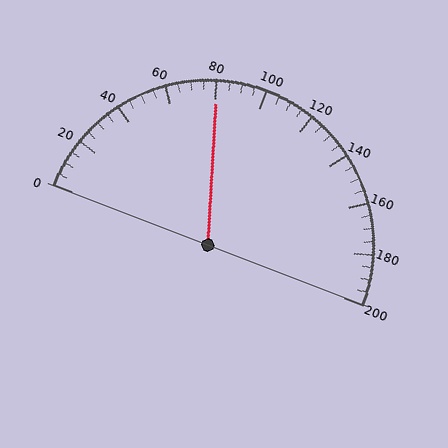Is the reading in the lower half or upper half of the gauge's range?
The reading is in the lower half of the range (0 to 200).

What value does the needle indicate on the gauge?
The needle indicates approximately 80.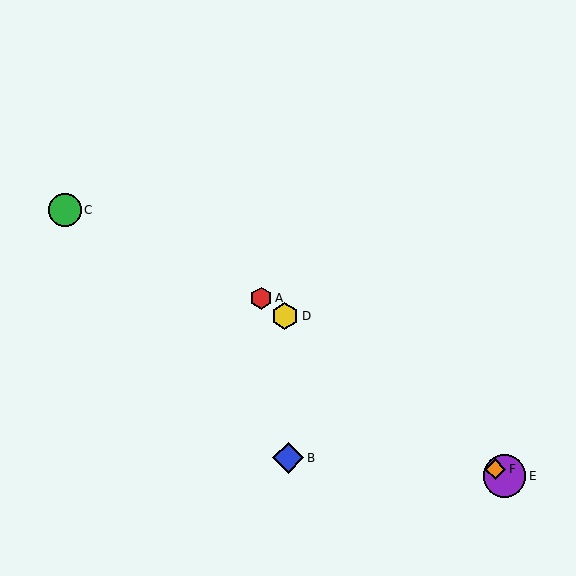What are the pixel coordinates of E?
Object E is at (504, 476).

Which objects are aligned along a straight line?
Objects A, D, E, F are aligned along a straight line.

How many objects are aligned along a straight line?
4 objects (A, D, E, F) are aligned along a straight line.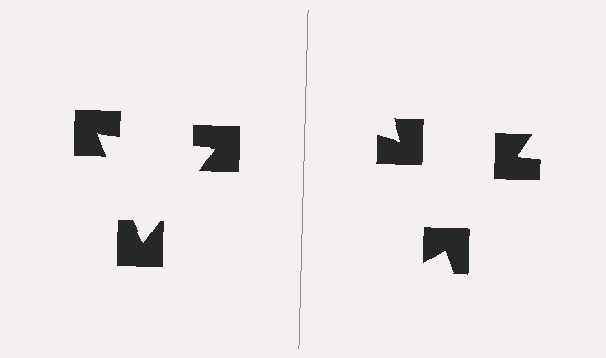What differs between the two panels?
The notched squares are positioned identically on both sides; only the wedge orientations differ. On the left they align to a triangle; on the right they are misaligned.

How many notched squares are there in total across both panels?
6 — 3 on each side.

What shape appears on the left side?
An illusory triangle.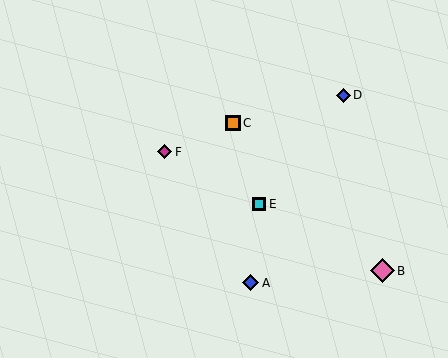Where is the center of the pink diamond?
The center of the pink diamond is at (383, 271).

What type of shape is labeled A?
Shape A is a blue diamond.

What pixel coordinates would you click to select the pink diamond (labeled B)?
Click at (383, 271) to select the pink diamond B.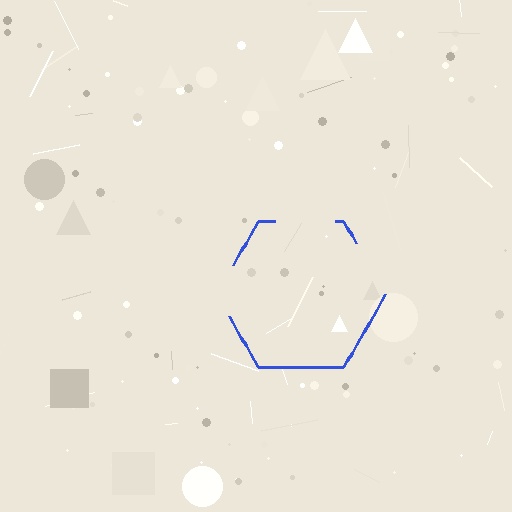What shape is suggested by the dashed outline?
The dashed outline suggests a hexagon.